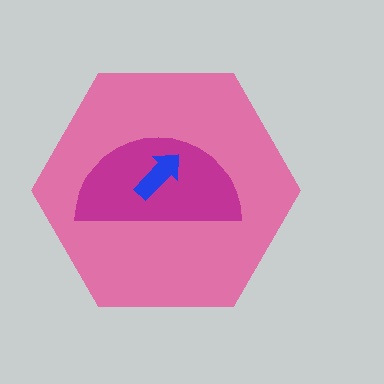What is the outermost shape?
The pink hexagon.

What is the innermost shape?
The blue arrow.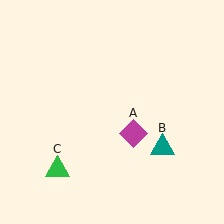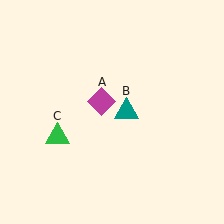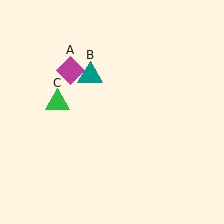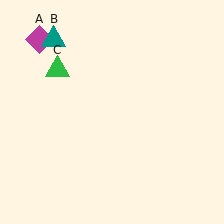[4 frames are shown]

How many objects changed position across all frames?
3 objects changed position: magenta diamond (object A), teal triangle (object B), green triangle (object C).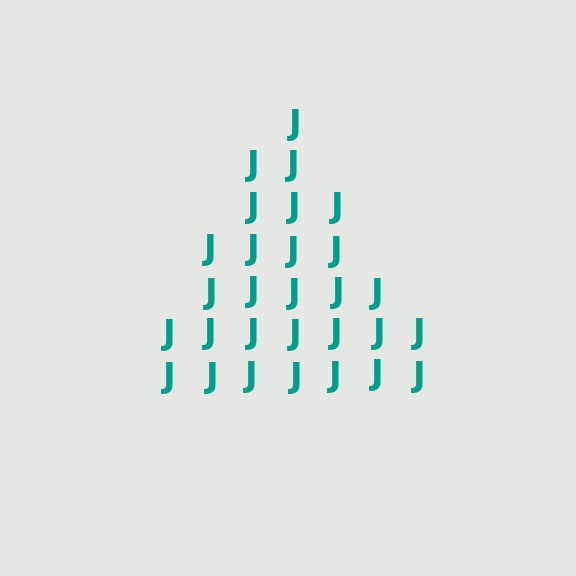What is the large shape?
The large shape is a triangle.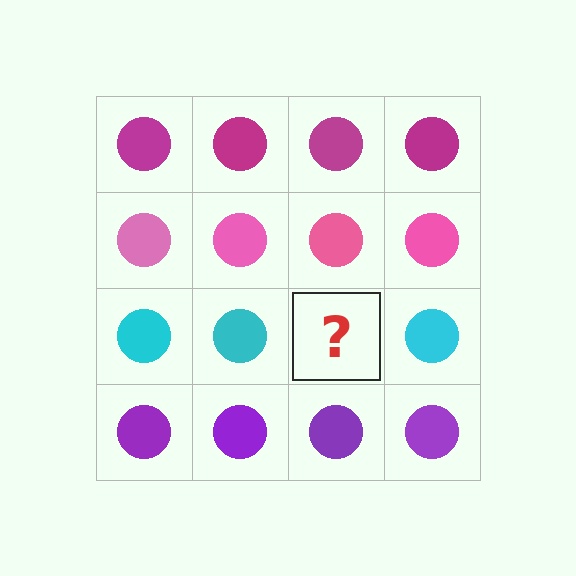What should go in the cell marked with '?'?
The missing cell should contain a cyan circle.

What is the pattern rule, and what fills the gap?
The rule is that each row has a consistent color. The gap should be filled with a cyan circle.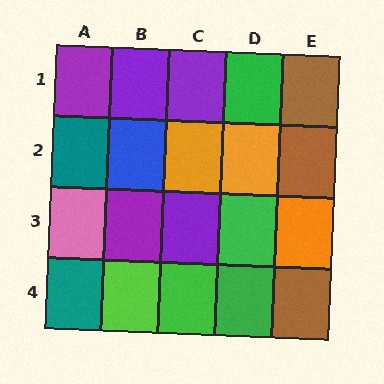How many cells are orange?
3 cells are orange.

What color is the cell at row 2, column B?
Blue.